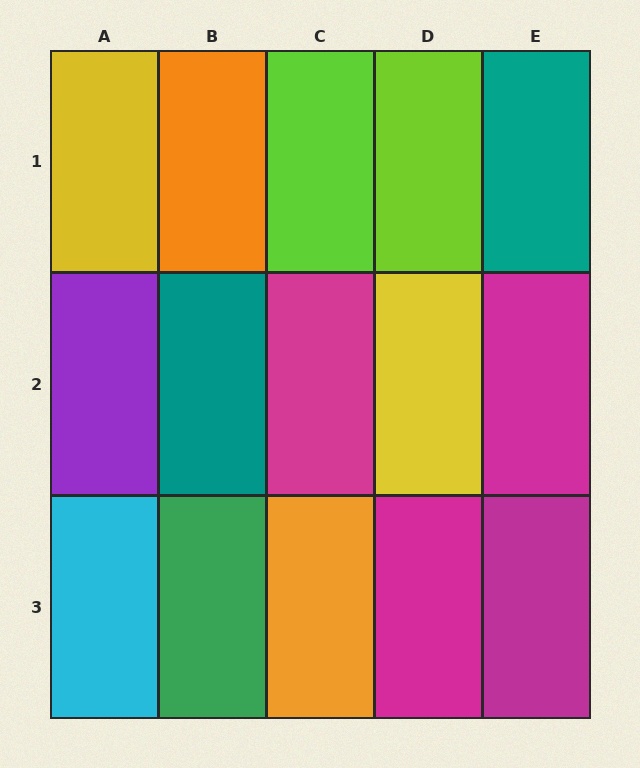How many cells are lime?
2 cells are lime.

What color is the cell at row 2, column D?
Yellow.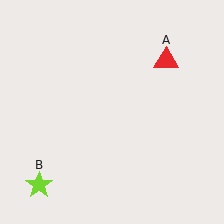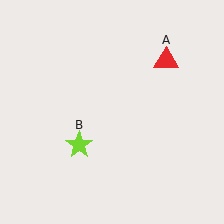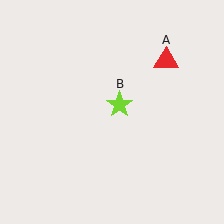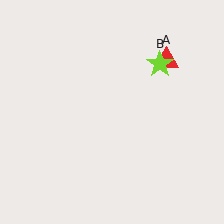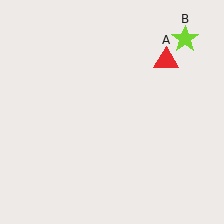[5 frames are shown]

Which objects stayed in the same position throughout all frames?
Red triangle (object A) remained stationary.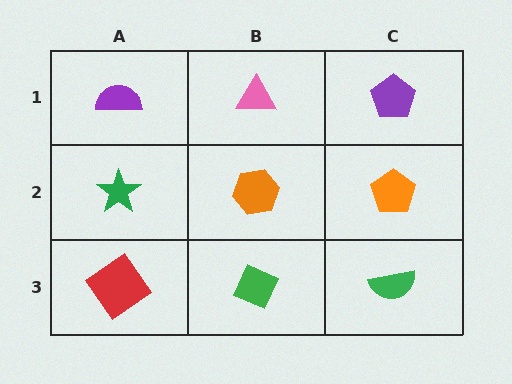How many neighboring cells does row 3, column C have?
2.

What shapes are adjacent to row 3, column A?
A green star (row 2, column A), a green diamond (row 3, column B).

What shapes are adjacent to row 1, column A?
A green star (row 2, column A), a pink triangle (row 1, column B).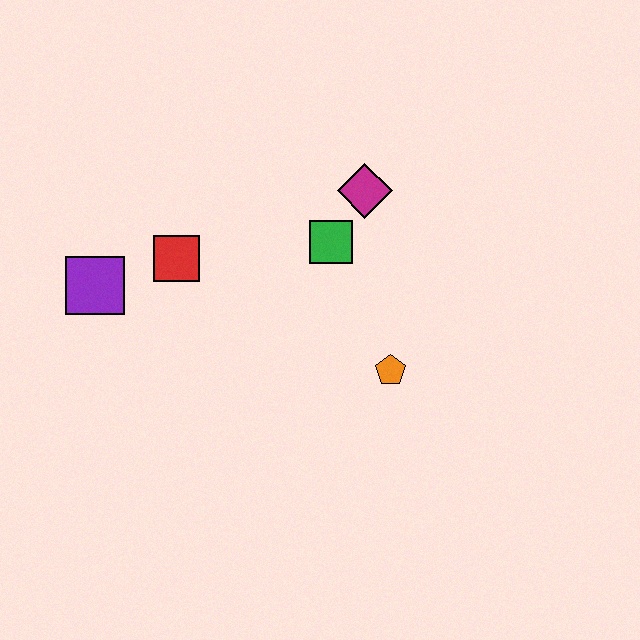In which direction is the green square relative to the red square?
The green square is to the right of the red square.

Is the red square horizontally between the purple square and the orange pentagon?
Yes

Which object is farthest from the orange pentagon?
The purple square is farthest from the orange pentagon.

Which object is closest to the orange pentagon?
The green square is closest to the orange pentagon.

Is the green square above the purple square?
Yes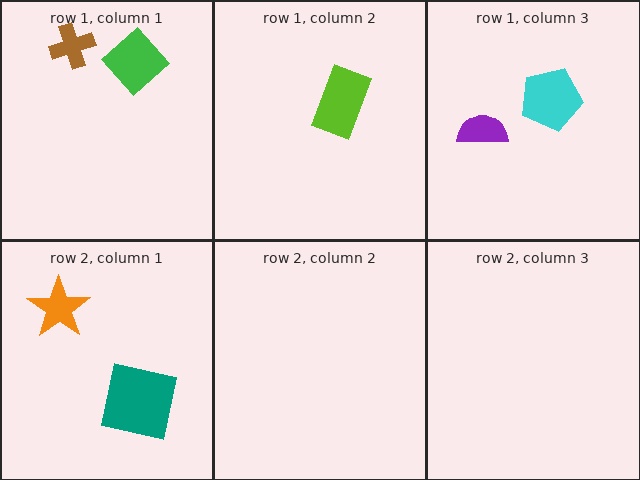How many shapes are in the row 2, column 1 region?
2.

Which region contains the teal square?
The row 2, column 1 region.